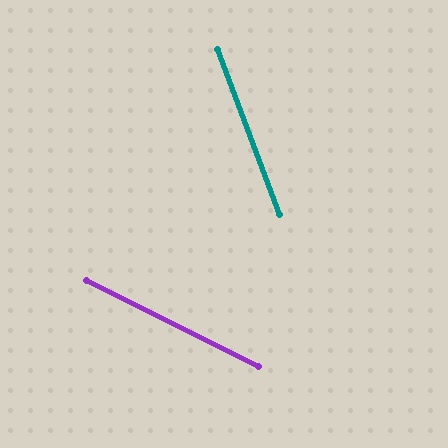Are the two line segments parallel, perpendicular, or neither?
Neither parallel nor perpendicular — they differ by about 43°.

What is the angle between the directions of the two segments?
Approximately 43 degrees.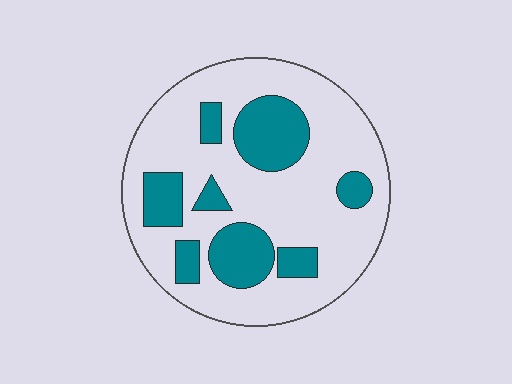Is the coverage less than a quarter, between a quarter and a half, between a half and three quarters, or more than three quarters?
Between a quarter and a half.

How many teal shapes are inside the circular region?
8.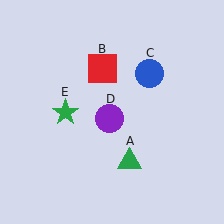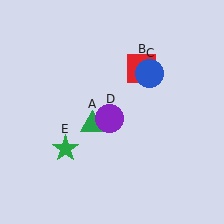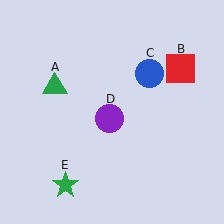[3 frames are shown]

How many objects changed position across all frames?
3 objects changed position: green triangle (object A), red square (object B), green star (object E).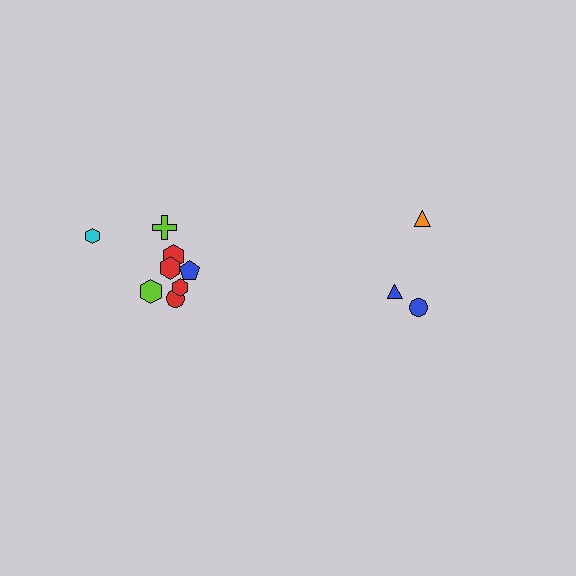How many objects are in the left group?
There are 8 objects.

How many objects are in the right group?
There are 3 objects.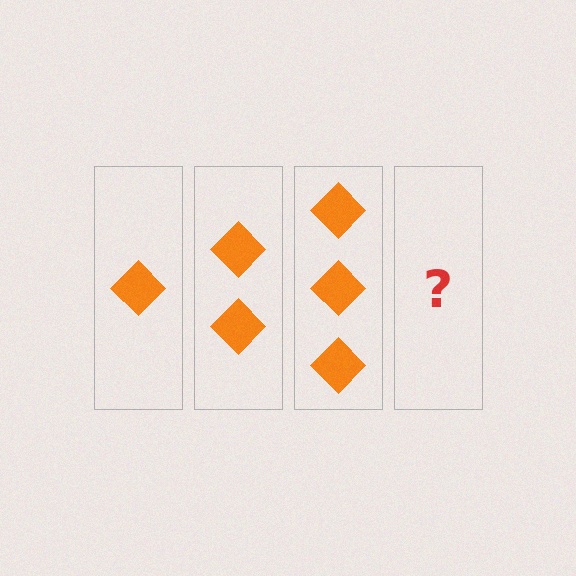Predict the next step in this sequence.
The next step is 4 diamonds.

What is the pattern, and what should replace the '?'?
The pattern is that each step adds one more diamond. The '?' should be 4 diamonds.